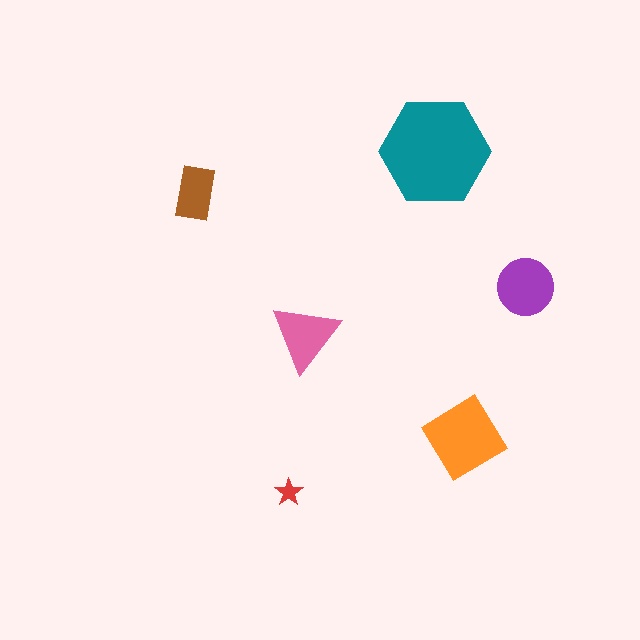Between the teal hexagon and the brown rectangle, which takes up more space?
The teal hexagon.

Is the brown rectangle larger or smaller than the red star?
Larger.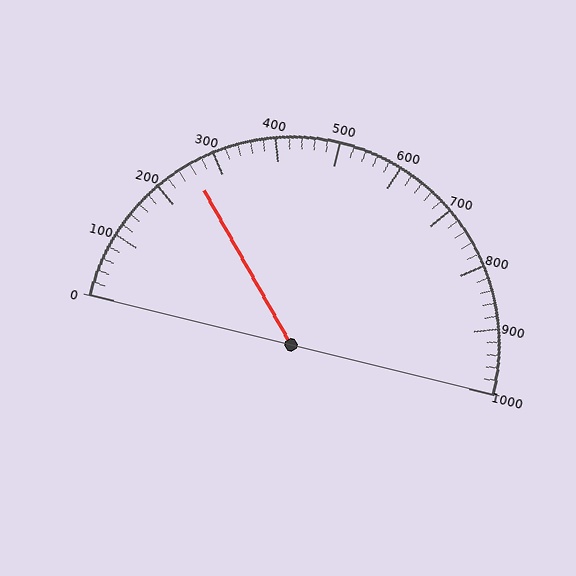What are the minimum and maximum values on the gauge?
The gauge ranges from 0 to 1000.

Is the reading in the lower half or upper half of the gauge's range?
The reading is in the lower half of the range (0 to 1000).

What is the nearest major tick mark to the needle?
The nearest major tick mark is 300.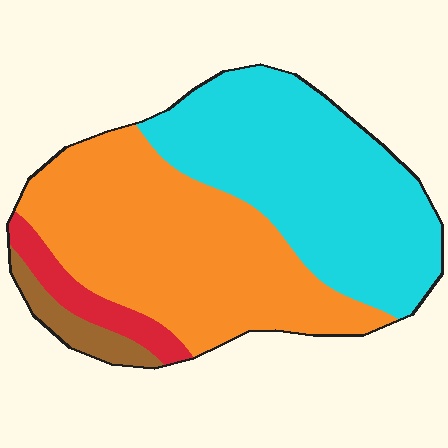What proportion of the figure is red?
Red covers 7% of the figure.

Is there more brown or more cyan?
Cyan.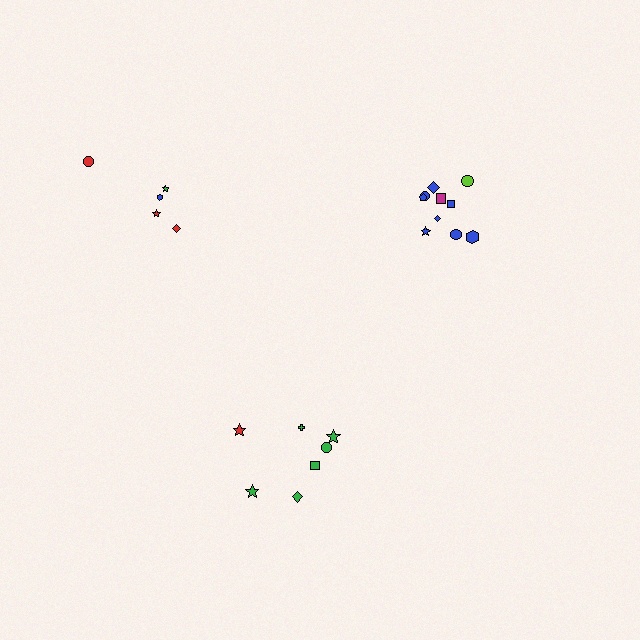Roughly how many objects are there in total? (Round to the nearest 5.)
Roughly 20 objects in total.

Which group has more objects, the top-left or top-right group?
The top-right group.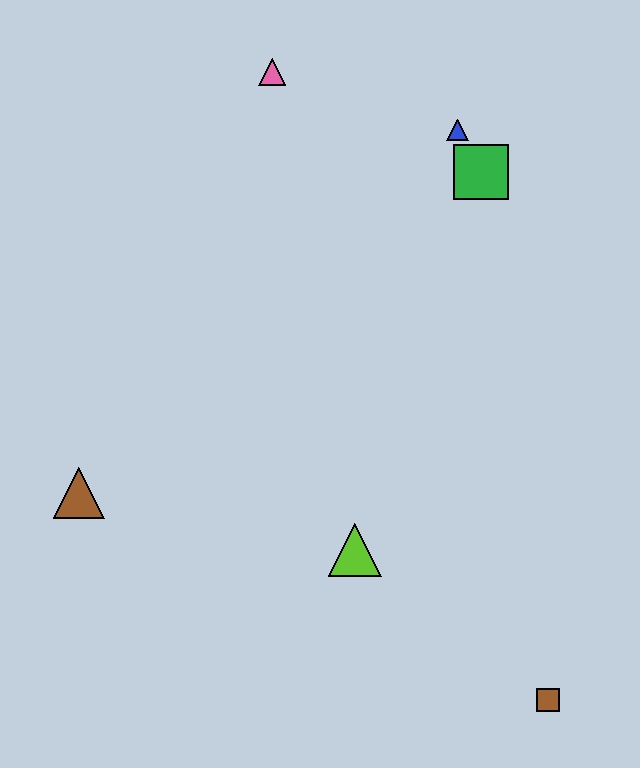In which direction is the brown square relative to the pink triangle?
The brown square is below the pink triangle.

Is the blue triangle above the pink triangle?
No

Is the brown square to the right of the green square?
Yes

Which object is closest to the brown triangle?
The lime triangle is closest to the brown triangle.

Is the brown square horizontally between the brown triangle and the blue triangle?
No